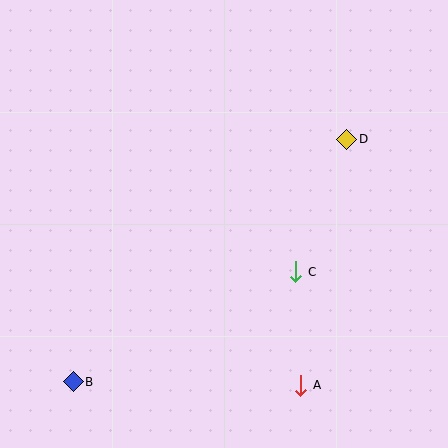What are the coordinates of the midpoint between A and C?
The midpoint between A and C is at (298, 329).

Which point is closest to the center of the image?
Point C at (296, 272) is closest to the center.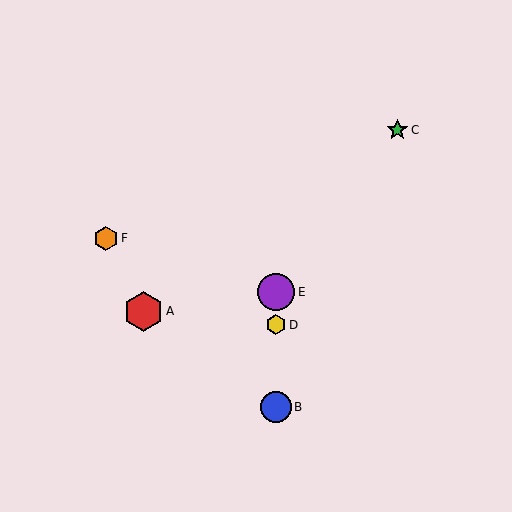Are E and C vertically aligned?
No, E is at x≈276 and C is at x≈397.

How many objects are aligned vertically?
3 objects (B, D, E) are aligned vertically.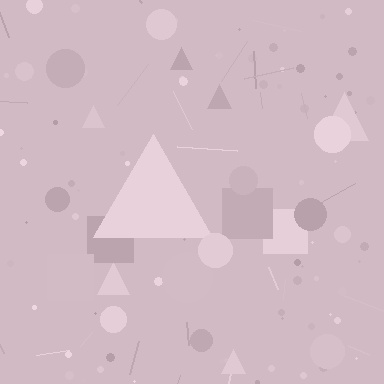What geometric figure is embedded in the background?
A triangle is embedded in the background.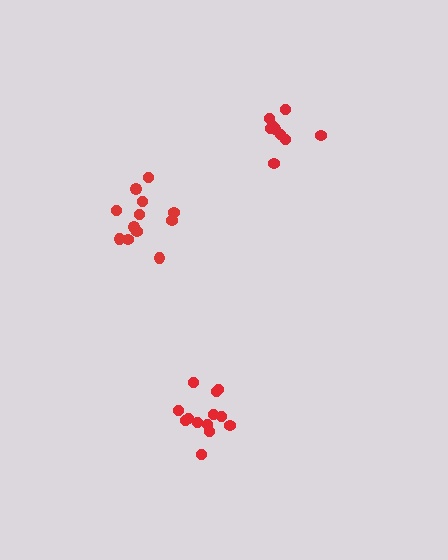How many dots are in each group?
Group 1: 13 dots, Group 2: 12 dots, Group 3: 9 dots (34 total).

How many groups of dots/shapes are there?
There are 3 groups.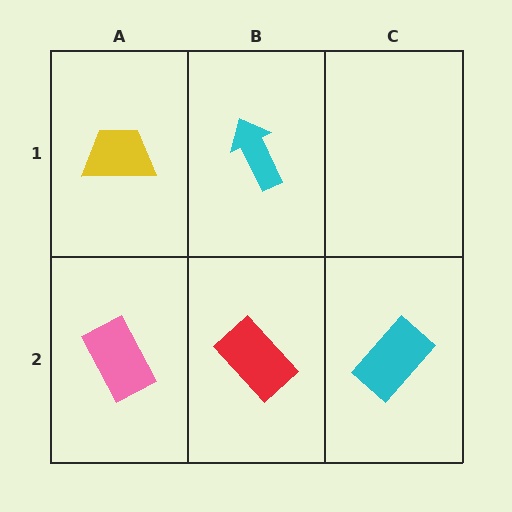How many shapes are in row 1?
2 shapes.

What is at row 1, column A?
A yellow trapezoid.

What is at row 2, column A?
A pink rectangle.